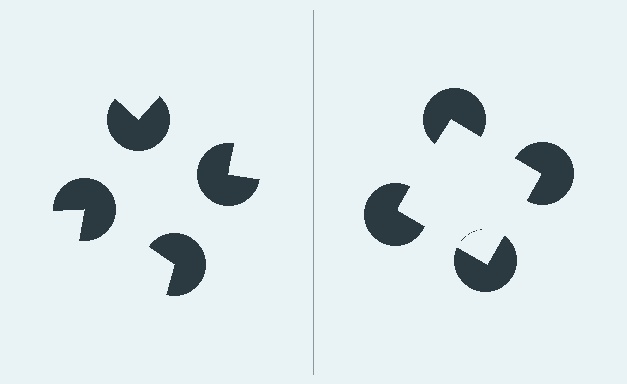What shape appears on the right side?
An illusory square.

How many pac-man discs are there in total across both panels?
8 — 4 on each side.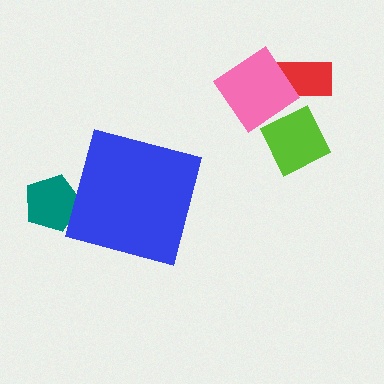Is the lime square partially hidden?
No, the lime square is fully visible.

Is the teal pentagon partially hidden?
Yes, the teal pentagon is partially hidden behind the blue square.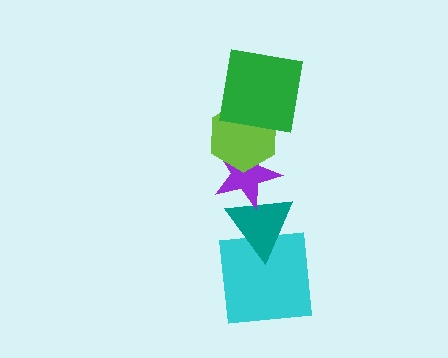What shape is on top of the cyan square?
The teal triangle is on top of the cyan square.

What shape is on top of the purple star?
The lime hexagon is on top of the purple star.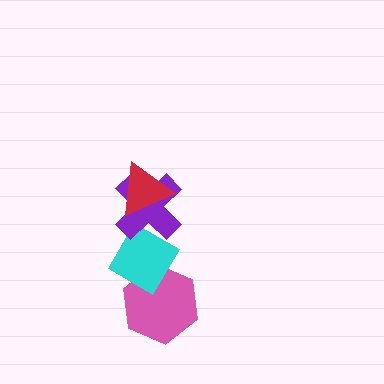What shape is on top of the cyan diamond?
The purple cross is on top of the cyan diamond.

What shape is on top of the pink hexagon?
The cyan diamond is on top of the pink hexagon.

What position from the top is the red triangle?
The red triangle is 1st from the top.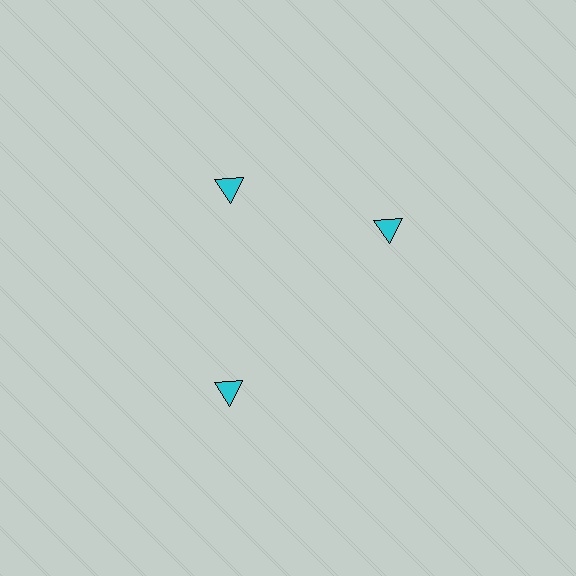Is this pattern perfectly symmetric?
No. The 3 cyan triangles are arranged in a ring, but one element near the 3 o'clock position is rotated out of alignment along the ring, breaking the 3-fold rotational symmetry.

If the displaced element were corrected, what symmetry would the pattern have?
It would have 3-fold rotational symmetry — the pattern would map onto itself every 120 degrees.